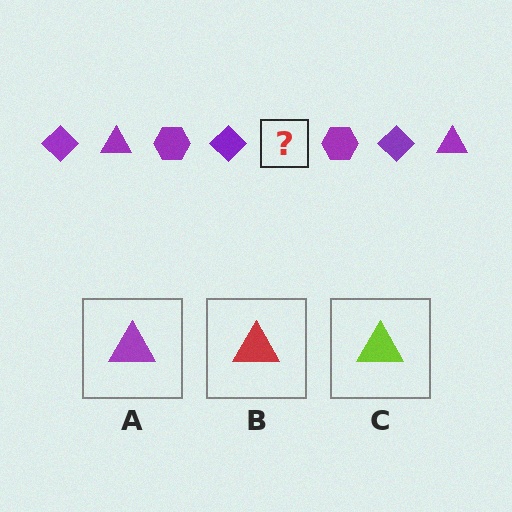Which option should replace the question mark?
Option A.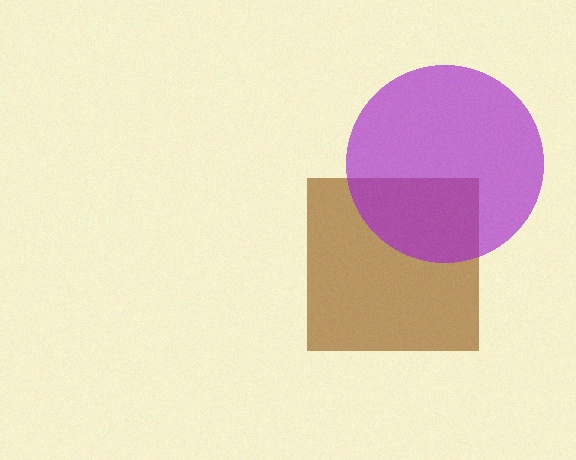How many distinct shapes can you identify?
There are 2 distinct shapes: a brown square, a purple circle.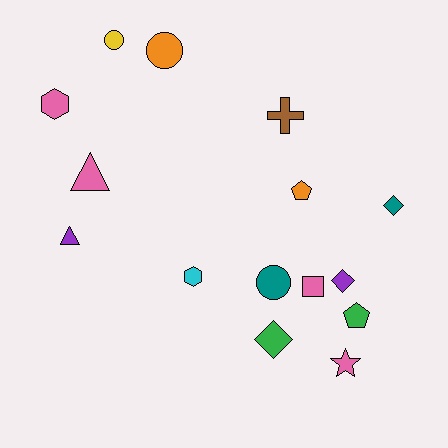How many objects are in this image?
There are 15 objects.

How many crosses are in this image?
There is 1 cross.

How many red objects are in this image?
There are no red objects.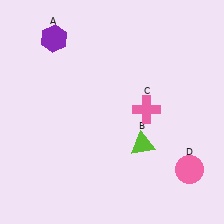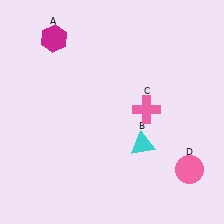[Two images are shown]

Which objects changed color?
A changed from purple to magenta. B changed from lime to cyan.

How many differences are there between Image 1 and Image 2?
There are 2 differences between the two images.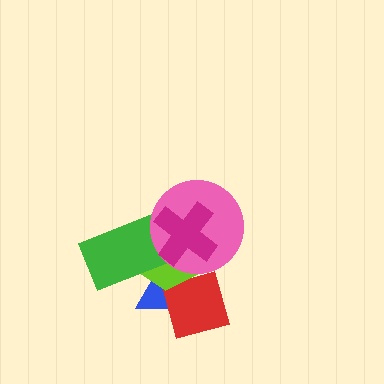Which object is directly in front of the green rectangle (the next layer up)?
The pink circle is directly in front of the green rectangle.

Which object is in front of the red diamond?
The lime hexagon is in front of the red diamond.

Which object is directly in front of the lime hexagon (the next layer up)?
The green rectangle is directly in front of the lime hexagon.